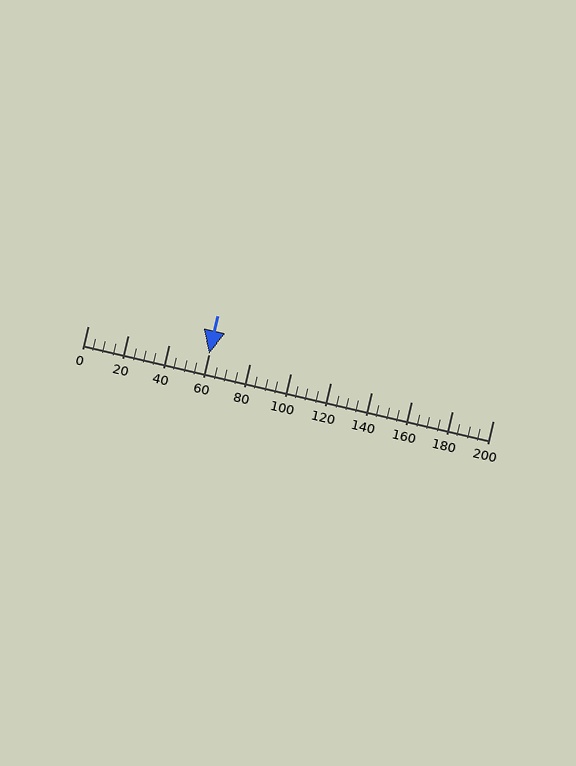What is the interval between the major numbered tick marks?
The major tick marks are spaced 20 units apart.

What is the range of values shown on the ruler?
The ruler shows values from 0 to 200.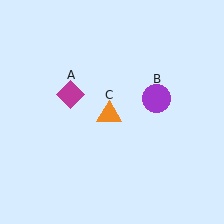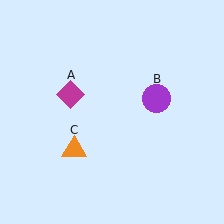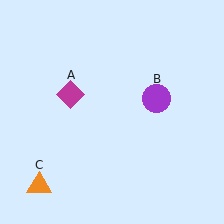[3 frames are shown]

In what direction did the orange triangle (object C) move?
The orange triangle (object C) moved down and to the left.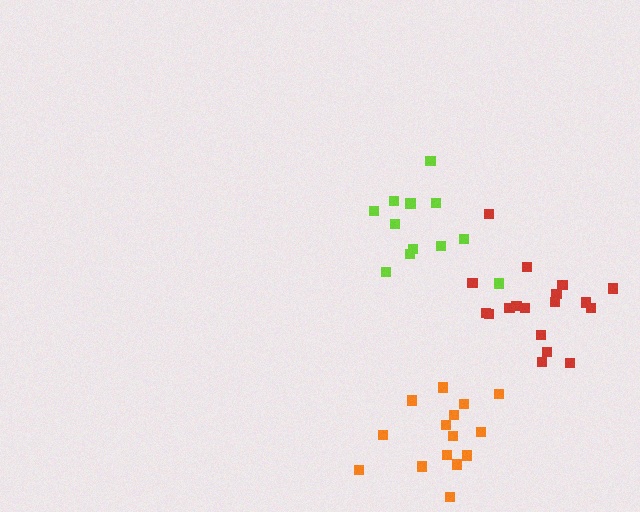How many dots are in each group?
Group 1: 15 dots, Group 2: 18 dots, Group 3: 12 dots (45 total).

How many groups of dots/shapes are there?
There are 3 groups.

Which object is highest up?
The lime cluster is topmost.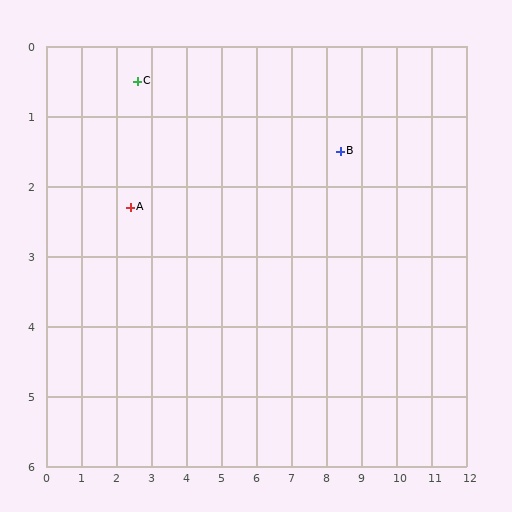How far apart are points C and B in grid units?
Points C and B are about 5.9 grid units apart.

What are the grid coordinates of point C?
Point C is at approximately (2.6, 0.5).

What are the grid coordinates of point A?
Point A is at approximately (2.4, 2.3).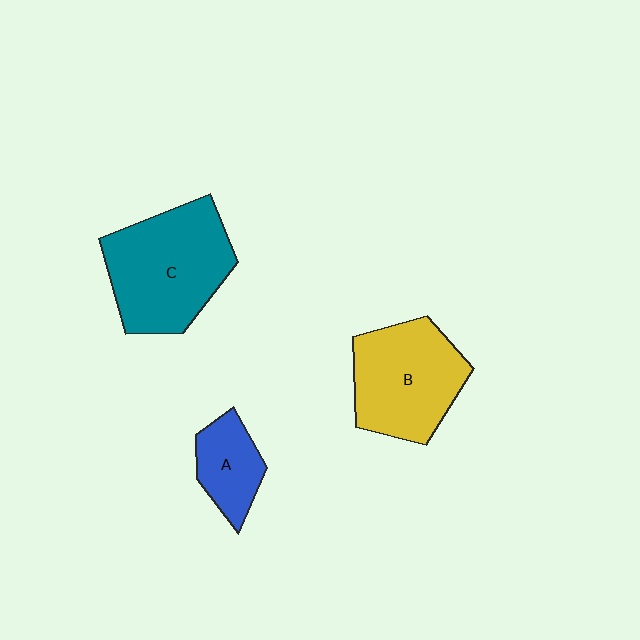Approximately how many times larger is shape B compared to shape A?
Approximately 2.1 times.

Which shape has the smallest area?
Shape A (blue).